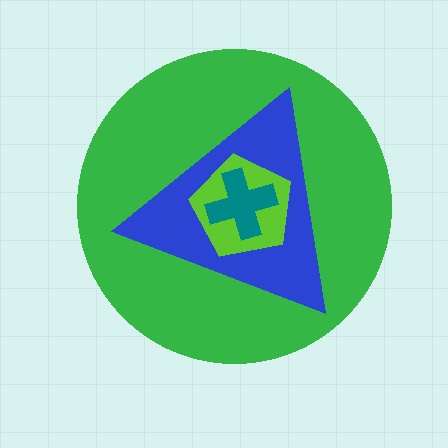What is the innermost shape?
The teal cross.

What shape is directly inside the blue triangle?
The lime pentagon.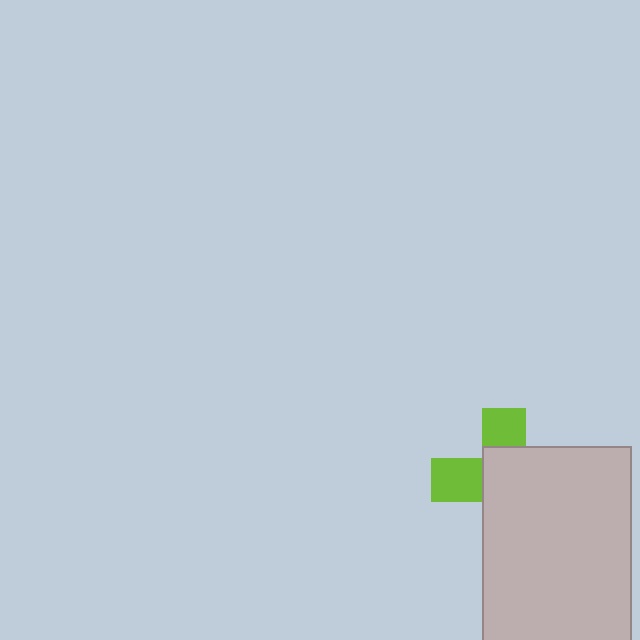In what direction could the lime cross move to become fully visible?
The lime cross could move toward the upper-left. That would shift it out from behind the light gray rectangle entirely.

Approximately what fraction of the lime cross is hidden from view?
Roughly 64% of the lime cross is hidden behind the light gray rectangle.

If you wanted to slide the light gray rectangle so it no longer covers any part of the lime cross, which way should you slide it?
Slide it toward the lower-right — that is the most direct way to separate the two shapes.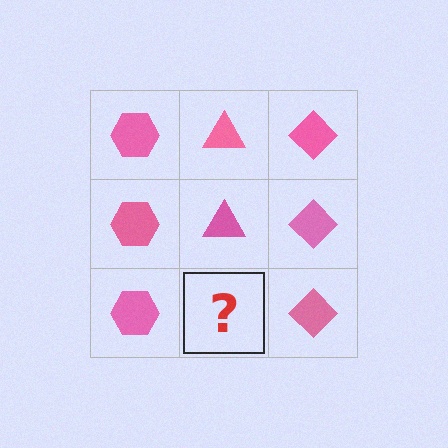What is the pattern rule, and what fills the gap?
The rule is that each column has a consistent shape. The gap should be filled with a pink triangle.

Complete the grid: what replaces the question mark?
The question mark should be replaced with a pink triangle.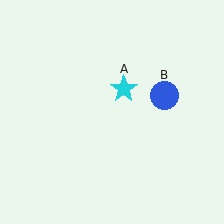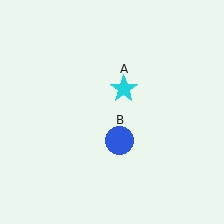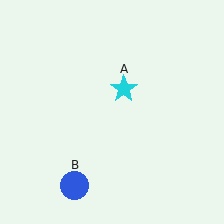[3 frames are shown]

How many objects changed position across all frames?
1 object changed position: blue circle (object B).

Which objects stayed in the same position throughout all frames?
Cyan star (object A) remained stationary.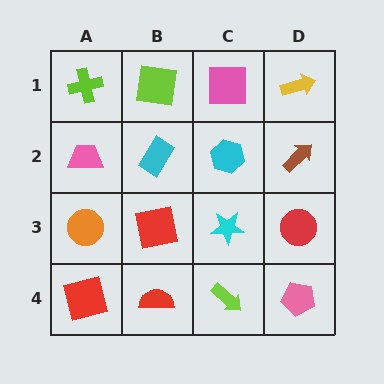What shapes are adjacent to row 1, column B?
A cyan rectangle (row 2, column B), a lime cross (row 1, column A), a pink square (row 1, column C).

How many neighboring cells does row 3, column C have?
4.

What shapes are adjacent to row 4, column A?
An orange circle (row 3, column A), a red semicircle (row 4, column B).